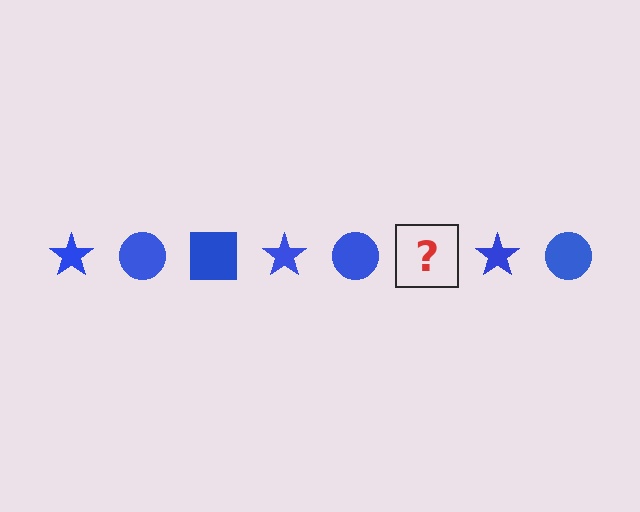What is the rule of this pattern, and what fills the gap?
The rule is that the pattern cycles through star, circle, square shapes in blue. The gap should be filled with a blue square.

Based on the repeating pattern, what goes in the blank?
The blank should be a blue square.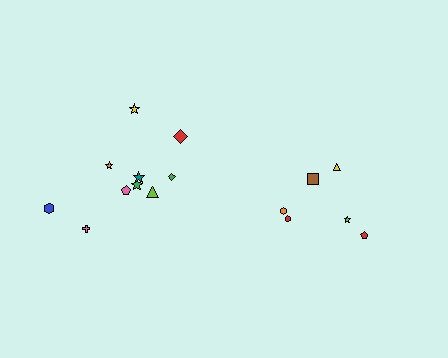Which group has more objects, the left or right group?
The left group.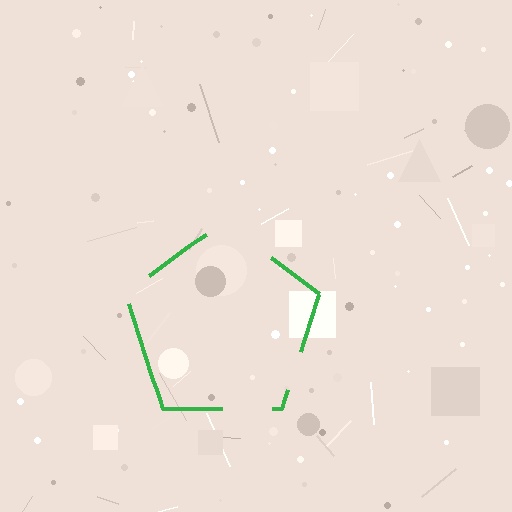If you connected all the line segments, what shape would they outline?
They would outline a pentagon.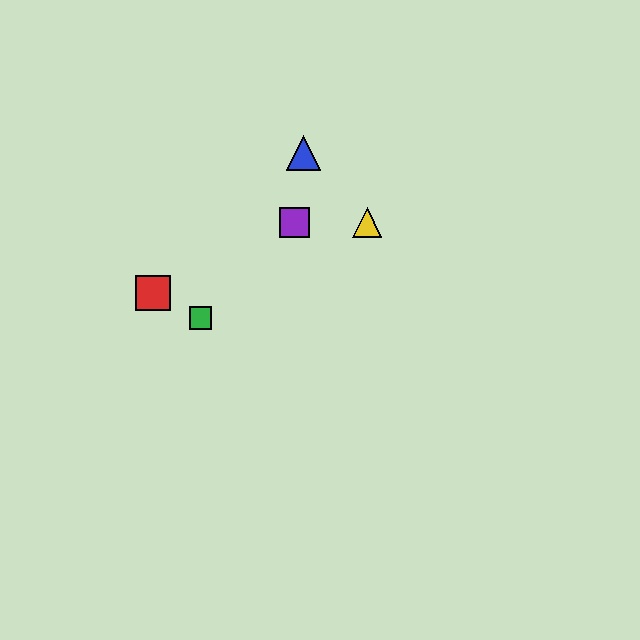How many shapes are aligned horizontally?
2 shapes (the yellow triangle, the purple square) are aligned horizontally.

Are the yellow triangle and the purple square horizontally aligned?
Yes, both are at y≈222.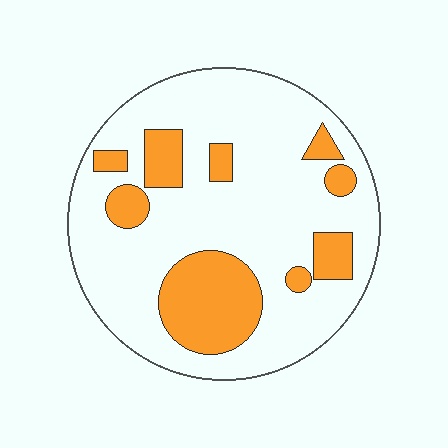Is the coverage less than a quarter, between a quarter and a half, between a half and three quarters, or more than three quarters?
Less than a quarter.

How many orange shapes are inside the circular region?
9.